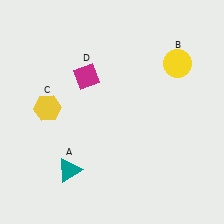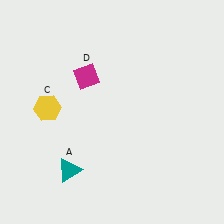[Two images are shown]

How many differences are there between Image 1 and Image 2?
There is 1 difference between the two images.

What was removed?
The yellow circle (B) was removed in Image 2.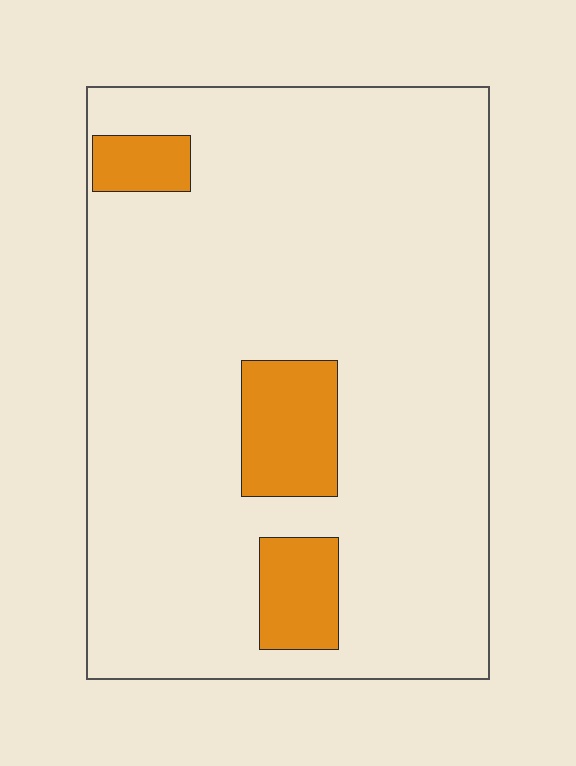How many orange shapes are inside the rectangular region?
3.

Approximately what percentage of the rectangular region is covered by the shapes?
Approximately 10%.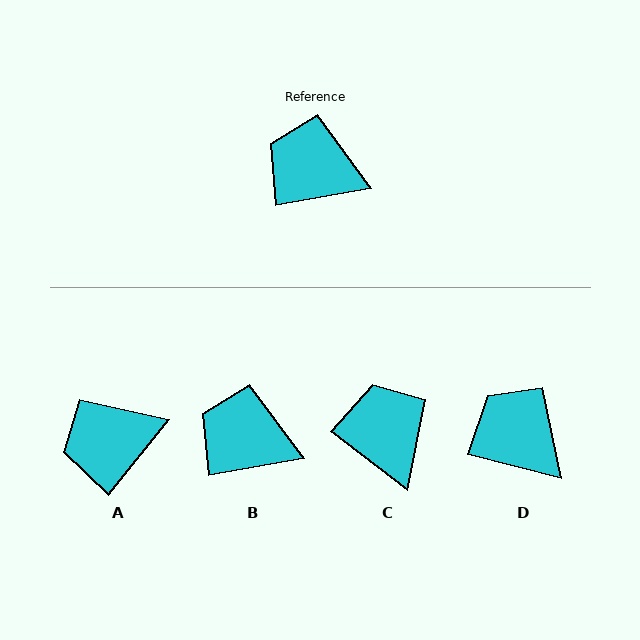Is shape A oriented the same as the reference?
No, it is off by about 41 degrees.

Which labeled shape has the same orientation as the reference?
B.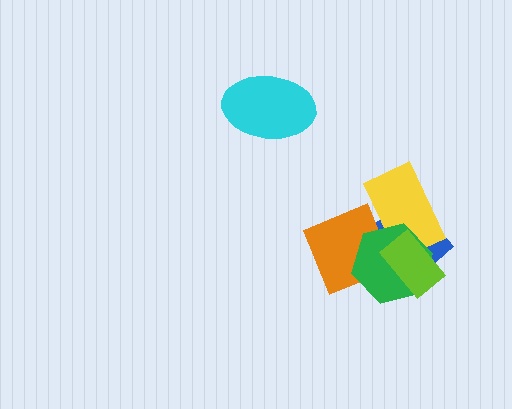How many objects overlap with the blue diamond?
4 objects overlap with the blue diamond.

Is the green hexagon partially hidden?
Yes, it is partially covered by another shape.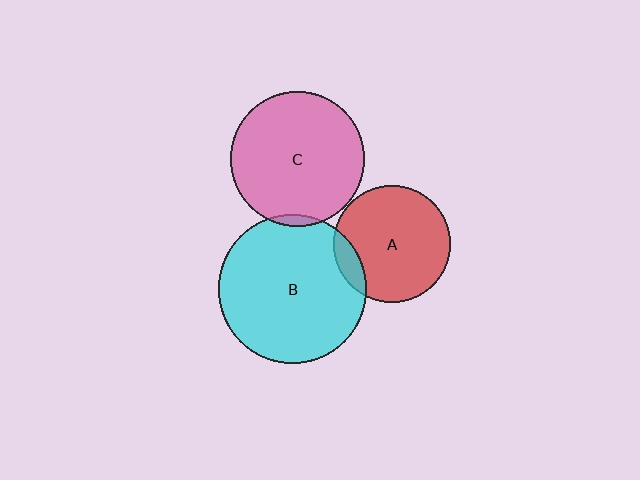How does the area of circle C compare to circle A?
Approximately 1.3 times.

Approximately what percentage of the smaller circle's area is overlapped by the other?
Approximately 5%.